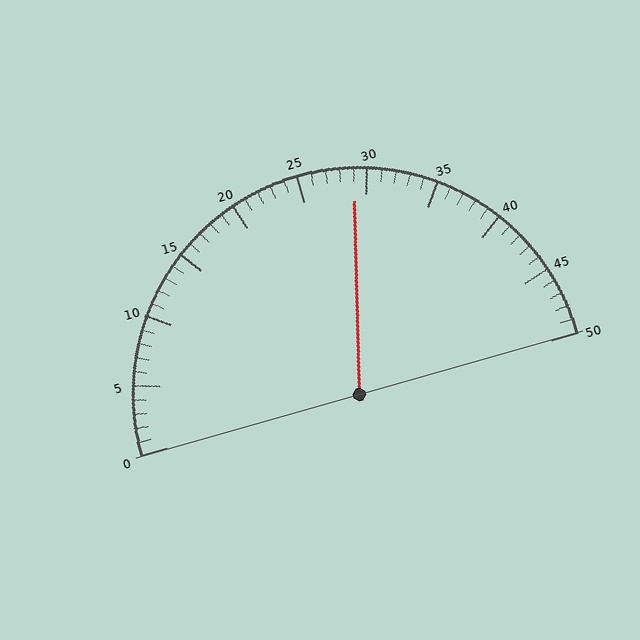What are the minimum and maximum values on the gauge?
The gauge ranges from 0 to 50.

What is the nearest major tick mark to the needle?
The nearest major tick mark is 30.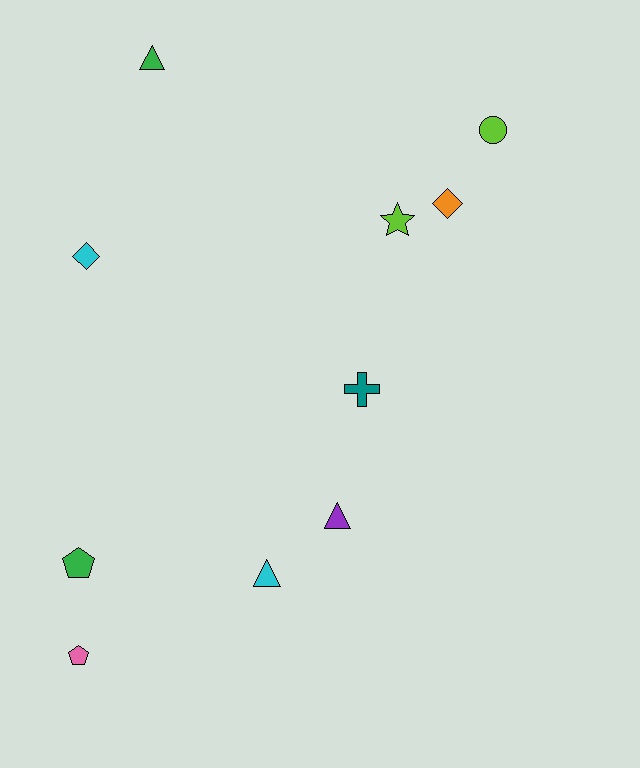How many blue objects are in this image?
There are no blue objects.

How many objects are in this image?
There are 10 objects.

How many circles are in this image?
There is 1 circle.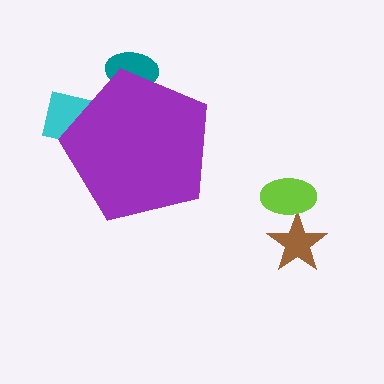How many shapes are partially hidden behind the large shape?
2 shapes are partially hidden.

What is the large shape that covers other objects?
A purple pentagon.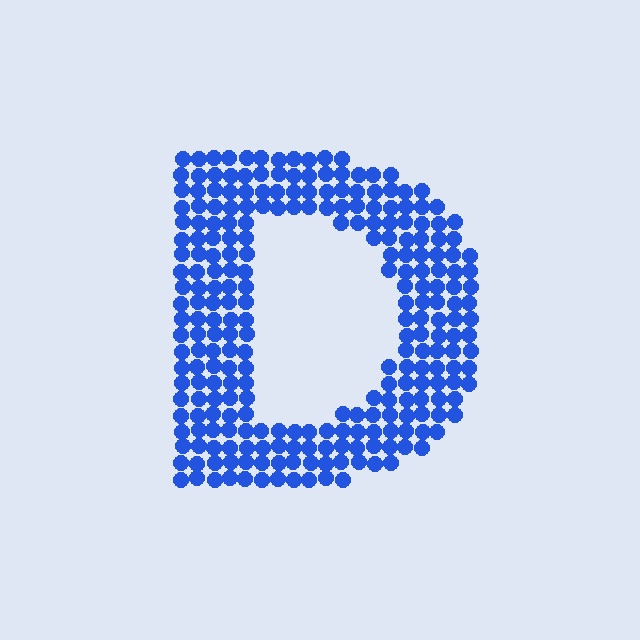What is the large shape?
The large shape is the letter D.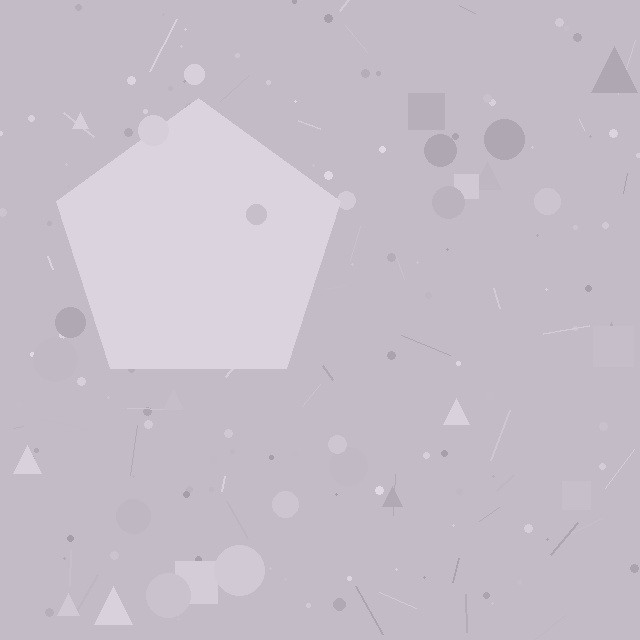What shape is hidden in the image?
A pentagon is hidden in the image.